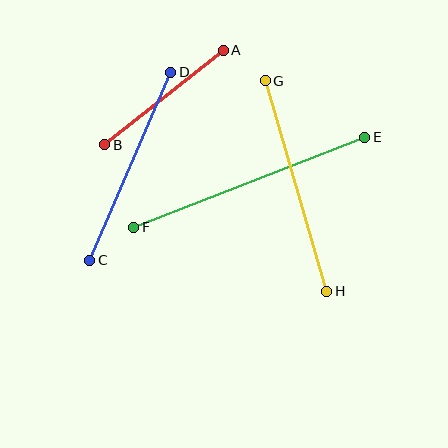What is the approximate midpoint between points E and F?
The midpoint is at approximately (249, 182) pixels.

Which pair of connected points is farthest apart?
Points E and F are farthest apart.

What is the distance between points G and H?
The distance is approximately 219 pixels.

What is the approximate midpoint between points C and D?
The midpoint is at approximately (130, 166) pixels.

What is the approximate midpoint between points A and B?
The midpoint is at approximately (164, 98) pixels.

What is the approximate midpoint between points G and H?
The midpoint is at approximately (296, 186) pixels.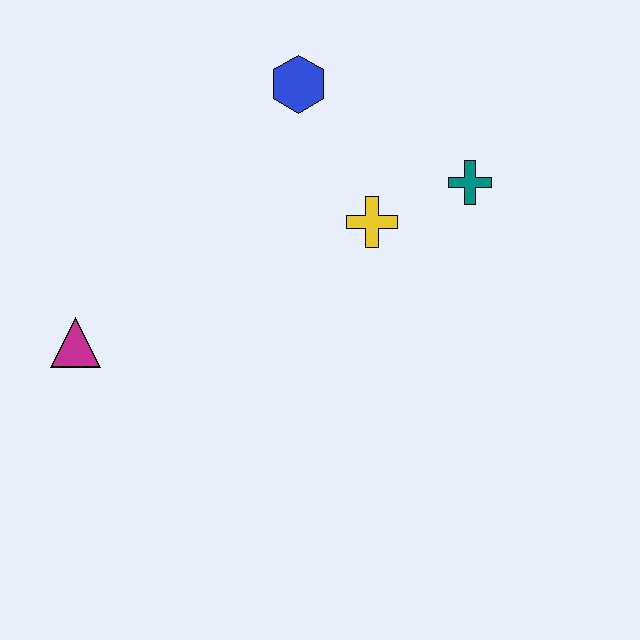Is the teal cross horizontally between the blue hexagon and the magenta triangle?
No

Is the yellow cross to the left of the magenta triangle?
No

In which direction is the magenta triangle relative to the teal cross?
The magenta triangle is to the left of the teal cross.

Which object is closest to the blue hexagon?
The yellow cross is closest to the blue hexagon.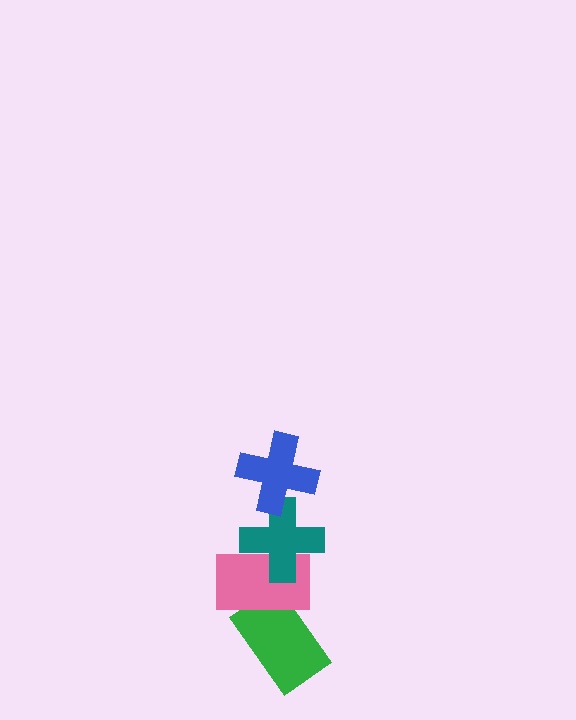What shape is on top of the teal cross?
The blue cross is on top of the teal cross.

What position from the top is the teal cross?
The teal cross is 2nd from the top.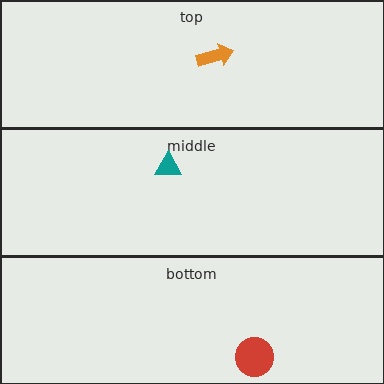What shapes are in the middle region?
The teal triangle.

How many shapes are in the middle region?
1.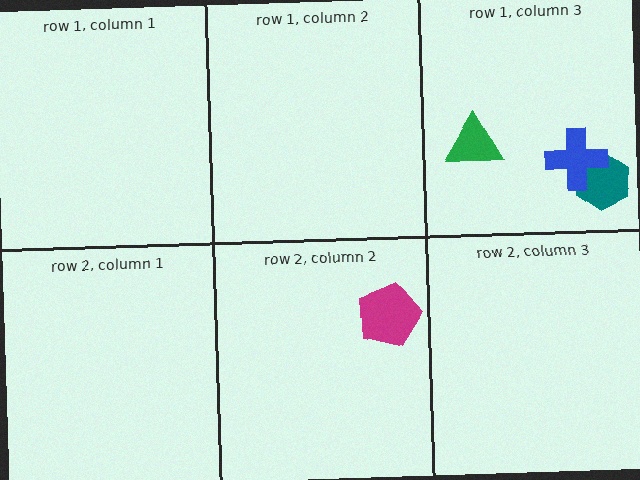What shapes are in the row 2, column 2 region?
The magenta pentagon.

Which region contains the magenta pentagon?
The row 2, column 2 region.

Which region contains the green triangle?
The row 1, column 3 region.